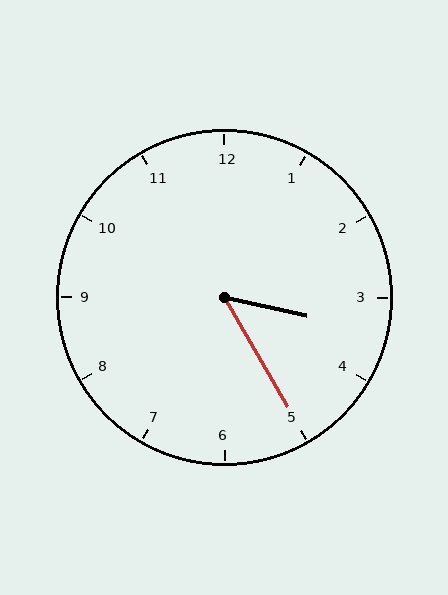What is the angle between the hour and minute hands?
Approximately 48 degrees.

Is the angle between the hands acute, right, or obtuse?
It is acute.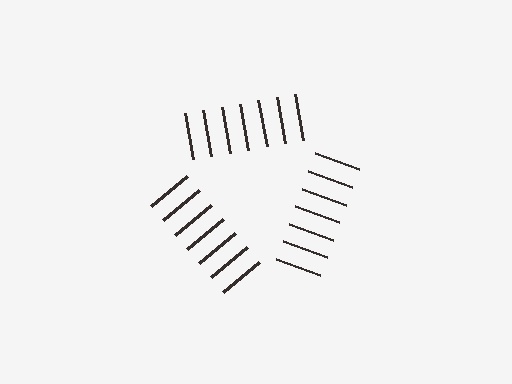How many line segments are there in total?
21 — 7 along each of the 3 edges.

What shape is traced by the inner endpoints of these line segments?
An illusory triangle — the line segments terminate on its edges but no continuous stroke is drawn.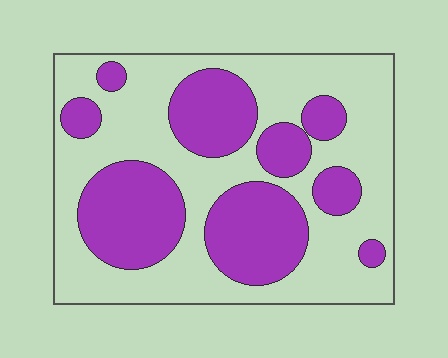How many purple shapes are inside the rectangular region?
9.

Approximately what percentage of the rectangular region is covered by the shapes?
Approximately 40%.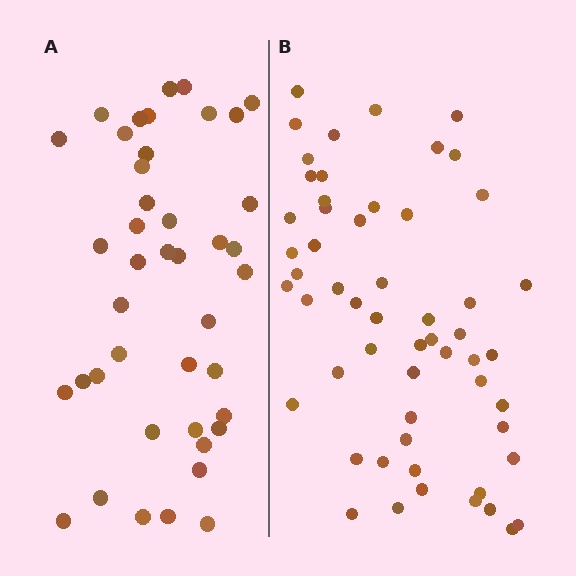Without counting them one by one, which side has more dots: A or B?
Region B (the right region) has more dots.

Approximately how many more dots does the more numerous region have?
Region B has approximately 15 more dots than region A.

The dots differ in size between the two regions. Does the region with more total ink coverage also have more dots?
No. Region A has more total ink coverage because its dots are larger, but region B actually contains more individual dots. Total area can be misleading — the number of items is what matters here.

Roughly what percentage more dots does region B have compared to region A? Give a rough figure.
About 35% more.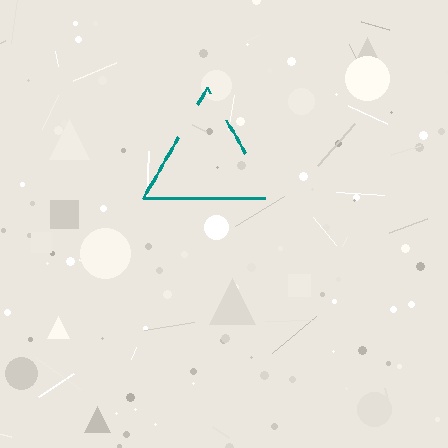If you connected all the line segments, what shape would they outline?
They would outline a triangle.